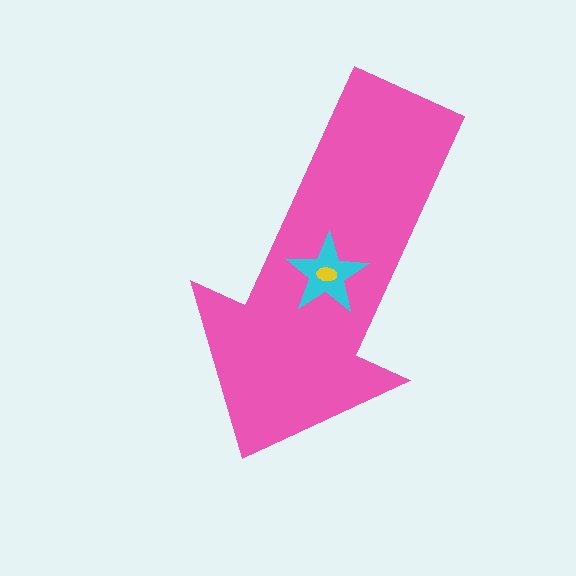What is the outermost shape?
The pink arrow.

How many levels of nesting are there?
3.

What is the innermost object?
The yellow ellipse.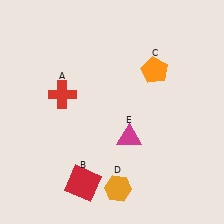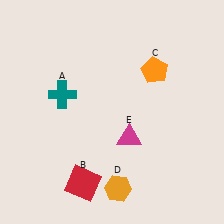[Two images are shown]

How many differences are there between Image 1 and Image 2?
There is 1 difference between the two images.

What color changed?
The cross (A) changed from red in Image 1 to teal in Image 2.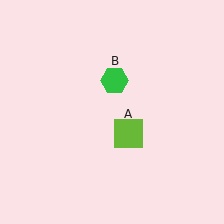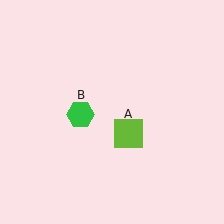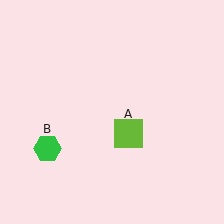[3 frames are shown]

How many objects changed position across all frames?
1 object changed position: green hexagon (object B).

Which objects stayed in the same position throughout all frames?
Lime square (object A) remained stationary.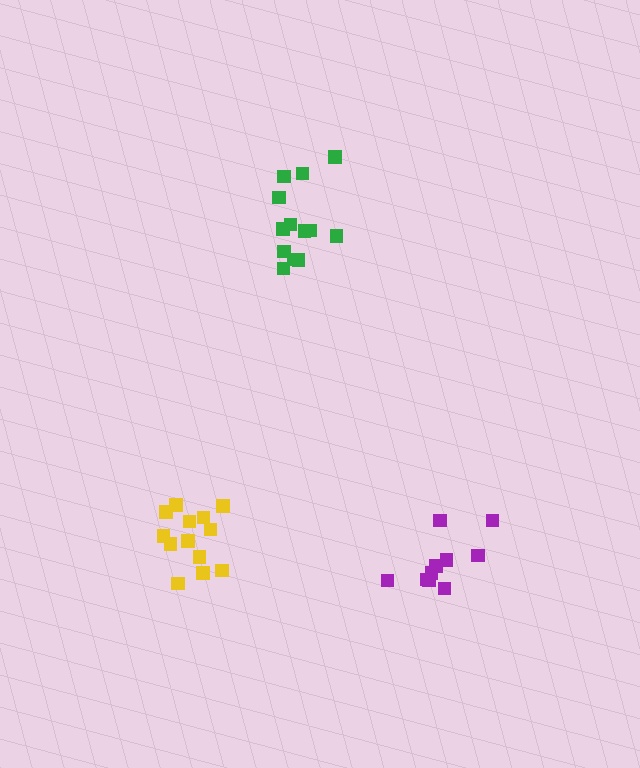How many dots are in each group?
Group 1: 10 dots, Group 2: 13 dots, Group 3: 13 dots (36 total).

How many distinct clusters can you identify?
There are 3 distinct clusters.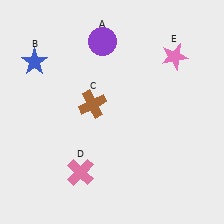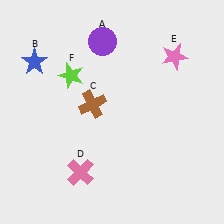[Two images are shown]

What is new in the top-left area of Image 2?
A lime star (F) was added in the top-left area of Image 2.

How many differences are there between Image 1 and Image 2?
There is 1 difference between the two images.